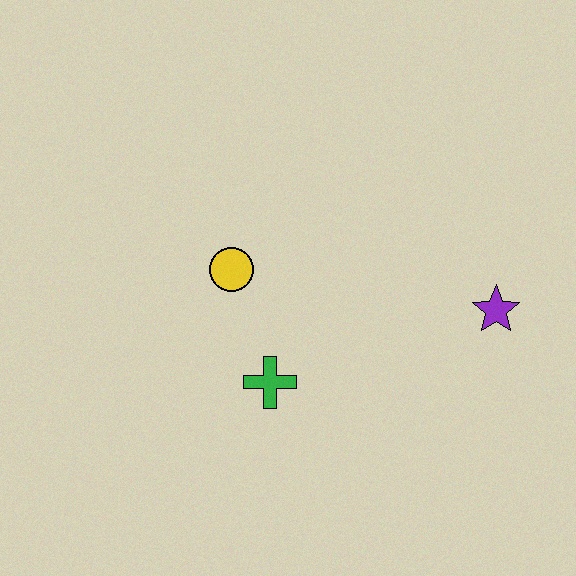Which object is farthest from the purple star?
The yellow circle is farthest from the purple star.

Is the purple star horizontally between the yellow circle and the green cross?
No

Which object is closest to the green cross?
The yellow circle is closest to the green cross.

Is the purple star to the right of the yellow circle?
Yes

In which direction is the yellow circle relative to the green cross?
The yellow circle is above the green cross.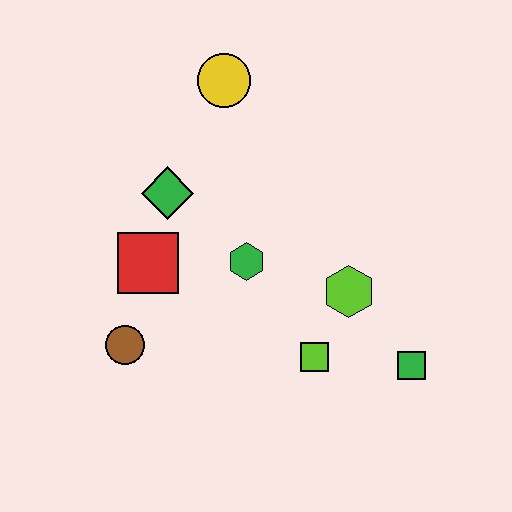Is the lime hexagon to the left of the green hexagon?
No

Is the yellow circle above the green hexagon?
Yes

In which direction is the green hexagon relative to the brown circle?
The green hexagon is to the right of the brown circle.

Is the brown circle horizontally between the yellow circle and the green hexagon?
No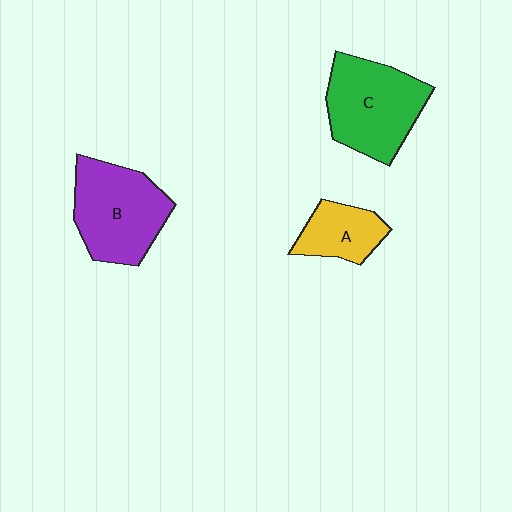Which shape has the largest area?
Shape C (green).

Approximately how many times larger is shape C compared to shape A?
Approximately 1.9 times.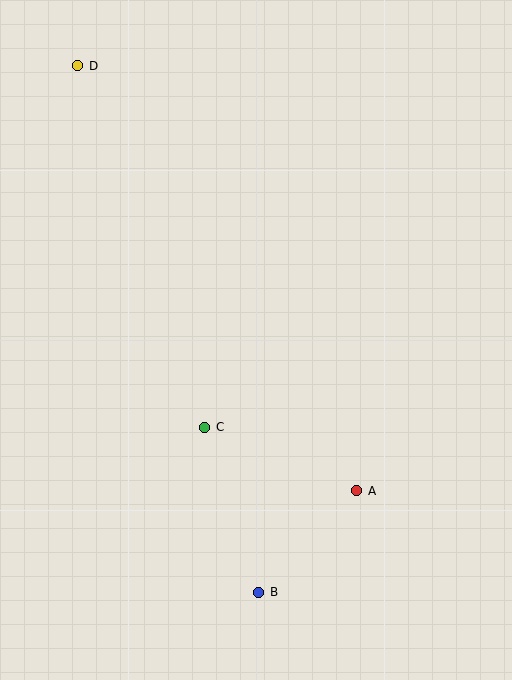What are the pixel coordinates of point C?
Point C is at (205, 427).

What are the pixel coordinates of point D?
Point D is at (78, 66).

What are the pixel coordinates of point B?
Point B is at (259, 592).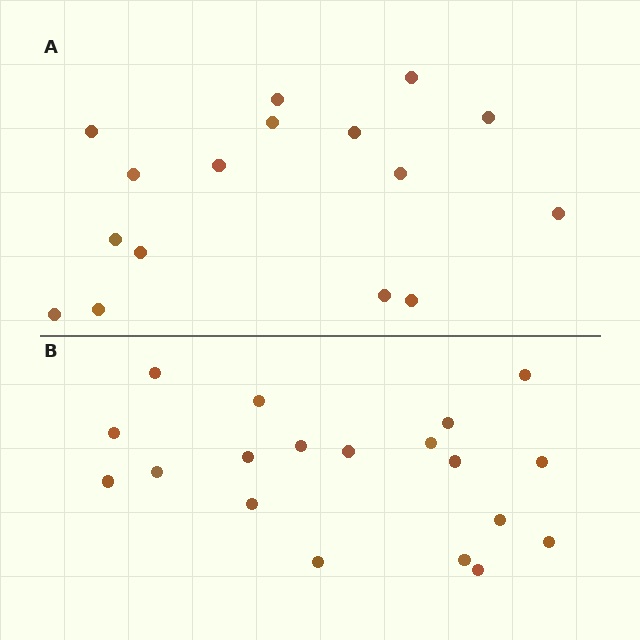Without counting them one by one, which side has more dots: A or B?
Region B (the bottom region) has more dots.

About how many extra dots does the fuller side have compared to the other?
Region B has just a few more — roughly 2 or 3 more dots than region A.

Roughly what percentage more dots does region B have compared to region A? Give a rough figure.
About 20% more.